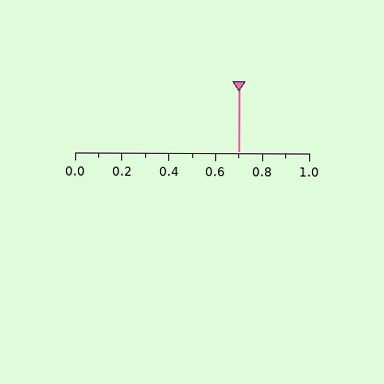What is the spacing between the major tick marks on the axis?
The major ticks are spaced 0.2 apart.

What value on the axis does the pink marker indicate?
The marker indicates approximately 0.7.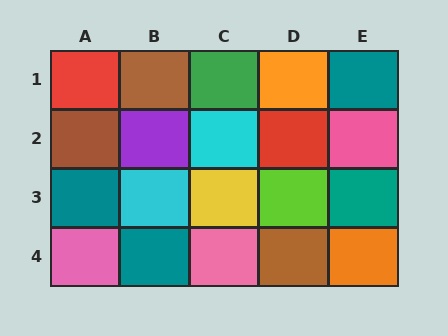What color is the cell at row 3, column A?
Teal.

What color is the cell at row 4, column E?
Orange.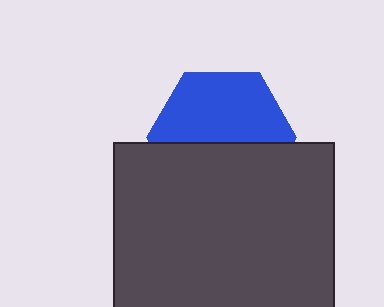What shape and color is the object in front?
The object in front is a dark gray square.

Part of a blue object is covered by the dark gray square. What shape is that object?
It is a hexagon.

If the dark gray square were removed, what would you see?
You would see the complete blue hexagon.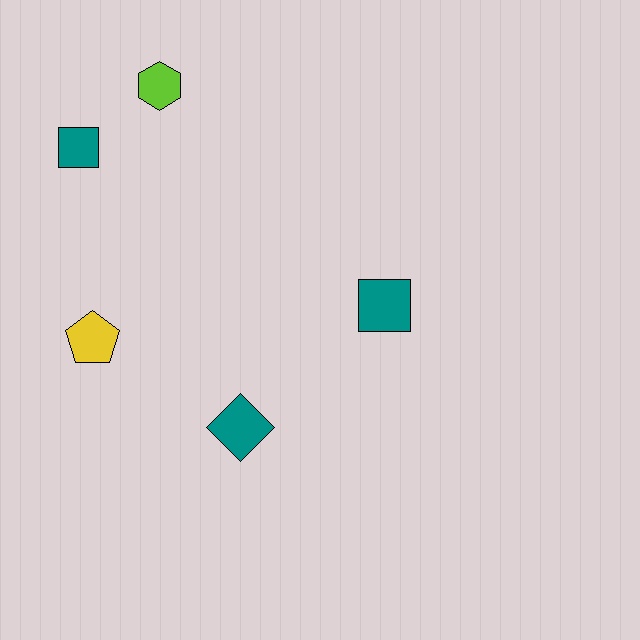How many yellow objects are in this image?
There is 1 yellow object.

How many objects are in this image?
There are 5 objects.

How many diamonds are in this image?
There is 1 diamond.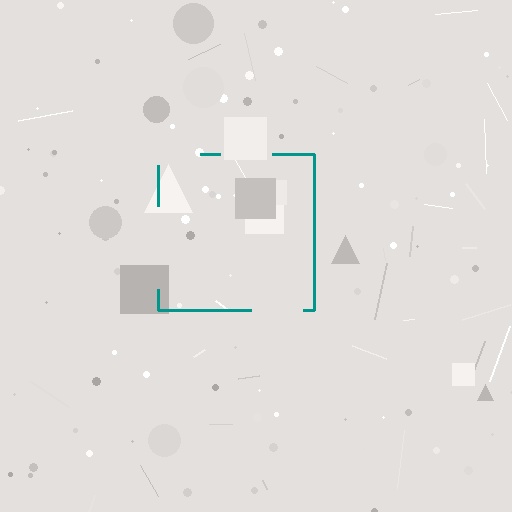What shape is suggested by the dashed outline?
The dashed outline suggests a square.